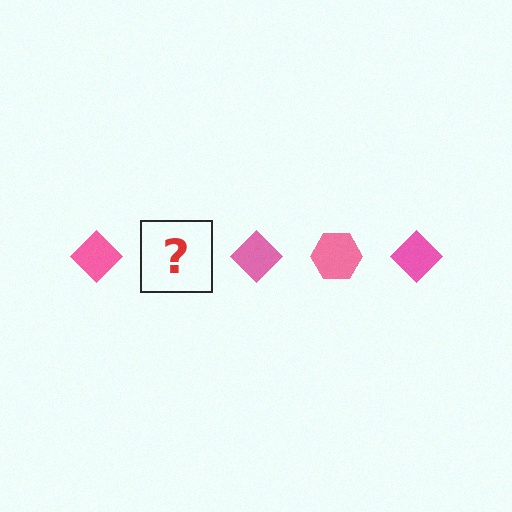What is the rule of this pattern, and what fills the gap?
The rule is that the pattern cycles through diamond, hexagon shapes in pink. The gap should be filled with a pink hexagon.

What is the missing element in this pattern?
The missing element is a pink hexagon.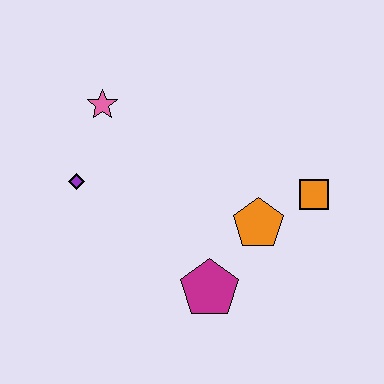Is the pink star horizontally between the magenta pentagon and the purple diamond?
Yes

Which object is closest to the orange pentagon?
The orange square is closest to the orange pentagon.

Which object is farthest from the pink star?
The orange square is farthest from the pink star.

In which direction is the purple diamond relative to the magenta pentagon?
The purple diamond is to the left of the magenta pentagon.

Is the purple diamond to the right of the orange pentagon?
No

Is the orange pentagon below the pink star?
Yes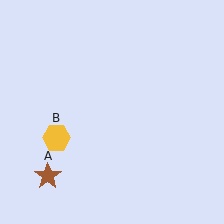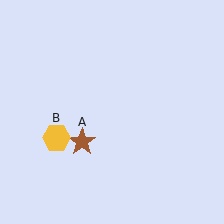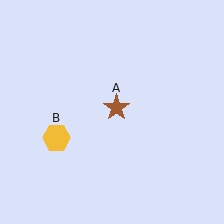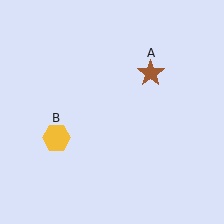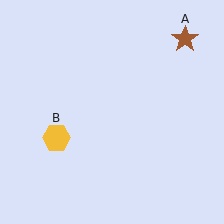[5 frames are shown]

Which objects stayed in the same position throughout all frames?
Yellow hexagon (object B) remained stationary.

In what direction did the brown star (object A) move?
The brown star (object A) moved up and to the right.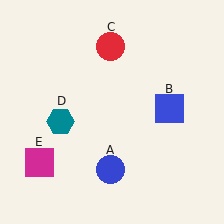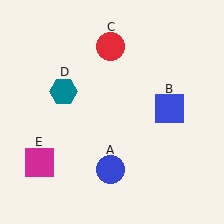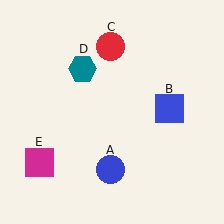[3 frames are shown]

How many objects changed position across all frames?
1 object changed position: teal hexagon (object D).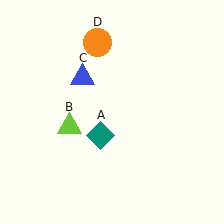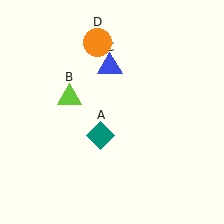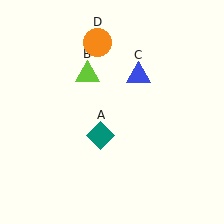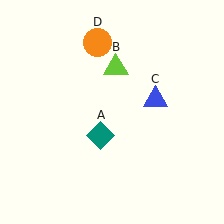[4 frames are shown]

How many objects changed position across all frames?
2 objects changed position: lime triangle (object B), blue triangle (object C).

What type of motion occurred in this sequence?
The lime triangle (object B), blue triangle (object C) rotated clockwise around the center of the scene.